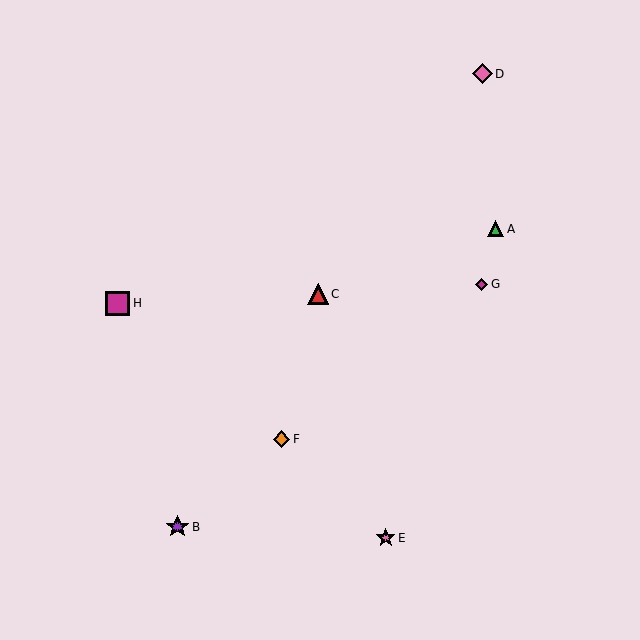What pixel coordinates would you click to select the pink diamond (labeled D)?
Click at (482, 74) to select the pink diamond D.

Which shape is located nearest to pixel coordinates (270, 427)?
The orange diamond (labeled F) at (281, 439) is nearest to that location.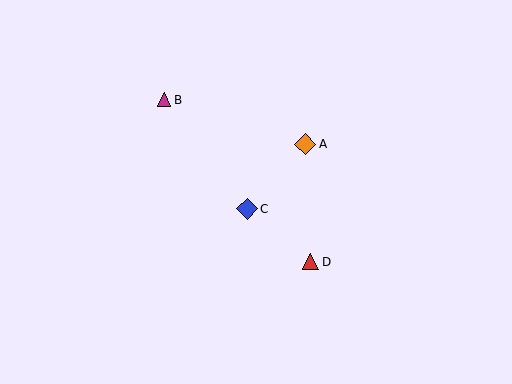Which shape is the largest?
The orange diamond (labeled A) is the largest.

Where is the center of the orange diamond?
The center of the orange diamond is at (305, 144).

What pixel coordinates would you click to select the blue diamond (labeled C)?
Click at (247, 209) to select the blue diamond C.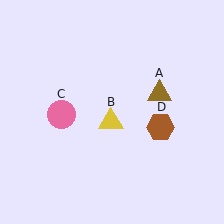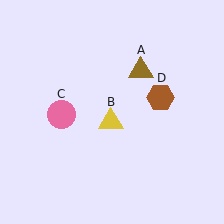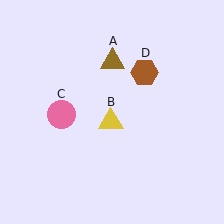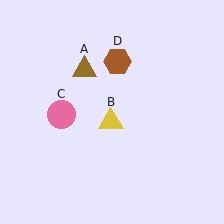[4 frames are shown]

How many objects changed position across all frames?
2 objects changed position: brown triangle (object A), brown hexagon (object D).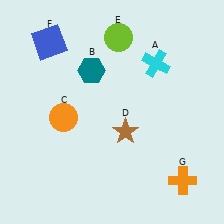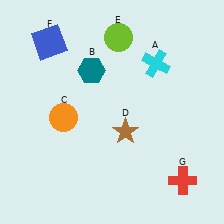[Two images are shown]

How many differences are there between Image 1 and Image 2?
There is 1 difference between the two images.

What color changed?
The cross (G) changed from orange in Image 1 to red in Image 2.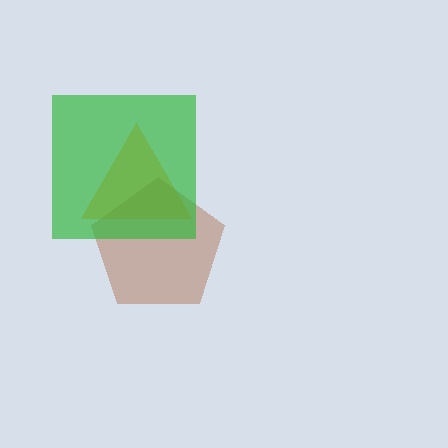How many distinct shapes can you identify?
There are 3 distinct shapes: an orange triangle, a brown pentagon, a green square.